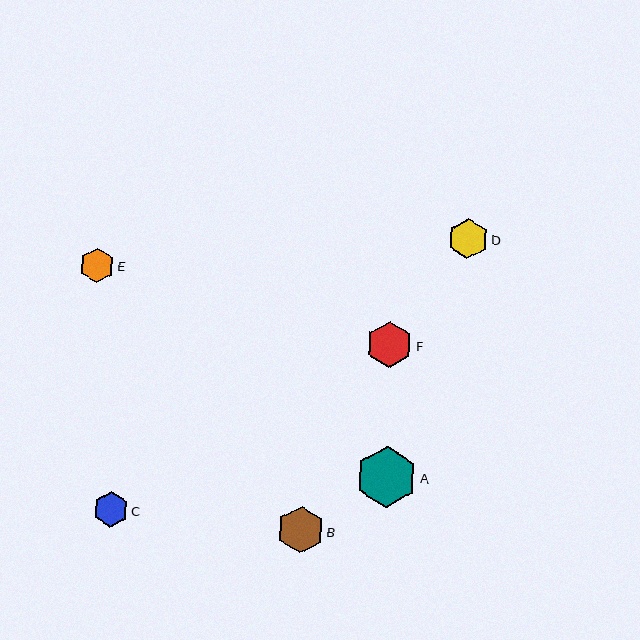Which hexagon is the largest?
Hexagon A is the largest with a size of approximately 62 pixels.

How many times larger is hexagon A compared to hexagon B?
Hexagon A is approximately 1.3 times the size of hexagon B.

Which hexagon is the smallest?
Hexagon E is the smallest with a size of approximately 35 pixels.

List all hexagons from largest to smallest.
From largest to smallest: A, B, F, D, C, E.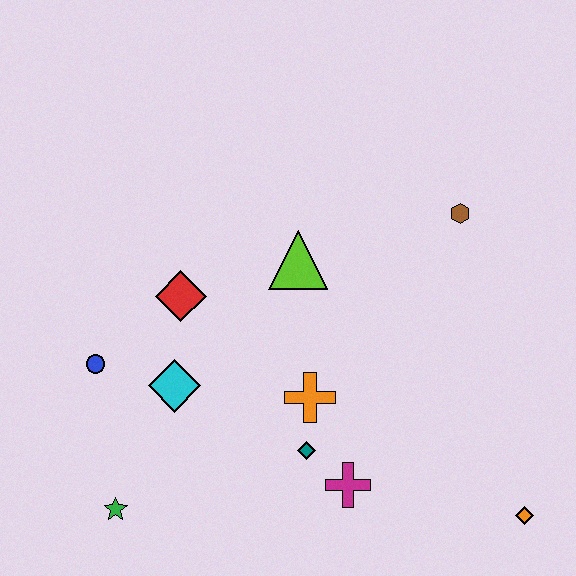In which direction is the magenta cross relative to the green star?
The magenta cross is to the right of the green star.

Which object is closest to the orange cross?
The teal diamond is closest to the orange cross.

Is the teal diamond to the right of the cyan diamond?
Yes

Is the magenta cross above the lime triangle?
No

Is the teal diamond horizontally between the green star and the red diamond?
No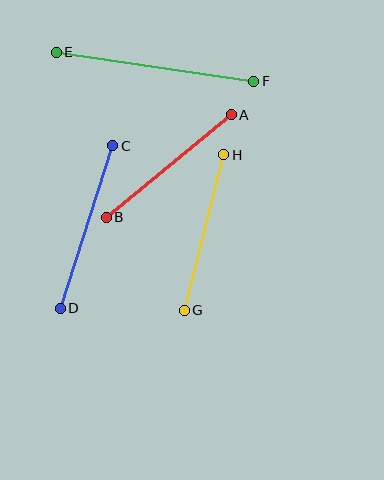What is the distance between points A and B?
The distance is approximately 161 pixels.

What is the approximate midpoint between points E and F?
The midpoint is at approximately (155, 67) pixels.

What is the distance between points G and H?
The distance is approximately 161 pixels.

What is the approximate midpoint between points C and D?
The midpoint is at approximately (86, 227) pixels.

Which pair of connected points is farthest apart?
Points E and F are farthest apart.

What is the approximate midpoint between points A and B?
The midpoint is at approximately (169, 166) pixels.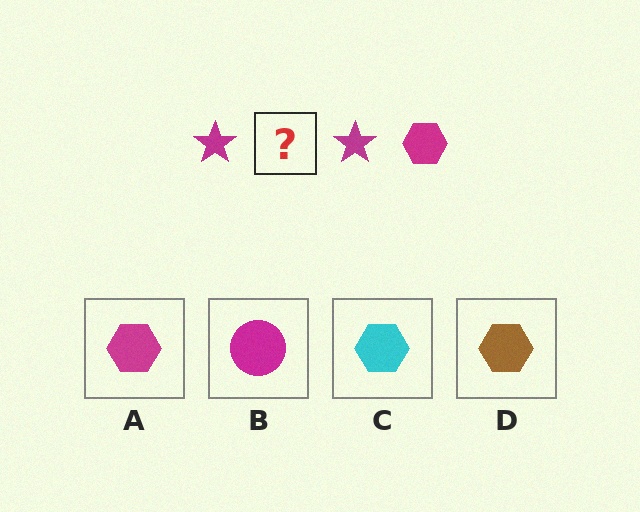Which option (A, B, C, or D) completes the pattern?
A.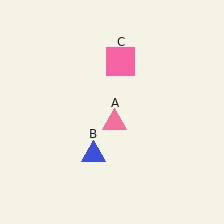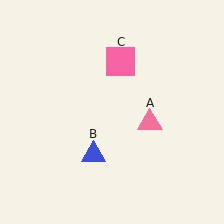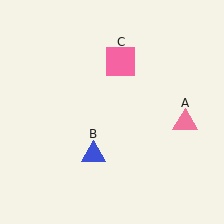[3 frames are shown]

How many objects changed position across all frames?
1 object changed position: pink triangle (object A).